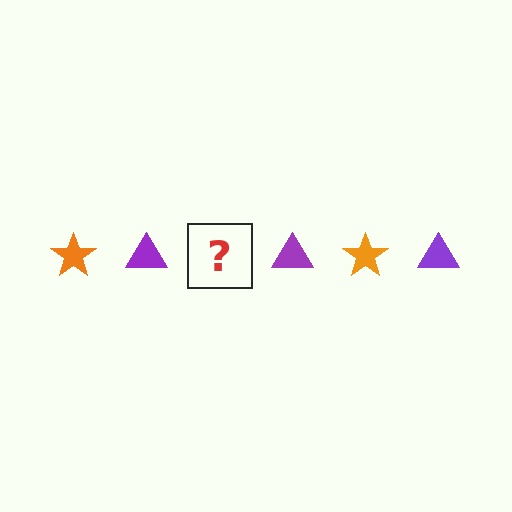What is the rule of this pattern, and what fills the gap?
The rule is that the pattern alternates between orange star and purple triangle. The gap should be filled with an orange star.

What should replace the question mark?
The question mark should be replaced with an orange star.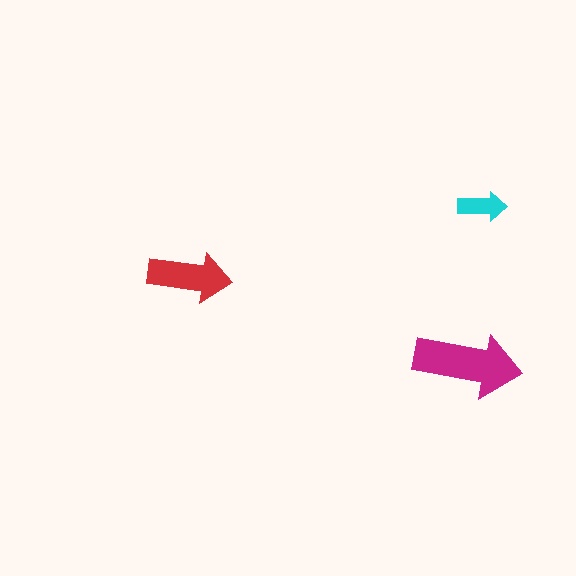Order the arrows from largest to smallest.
the magenta one, the red one, the cyan one.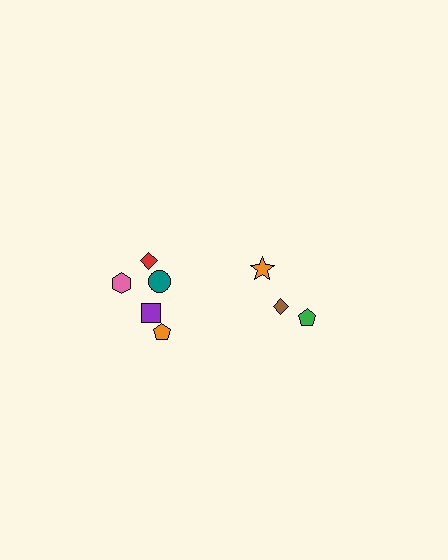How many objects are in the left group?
There are 5 objects.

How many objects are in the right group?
There are 3 objects.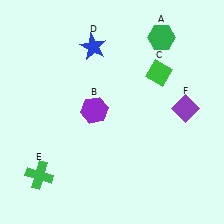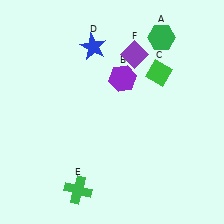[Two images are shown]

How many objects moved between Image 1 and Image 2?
3 objects moved between the two images.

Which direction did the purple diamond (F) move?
The purple diamond (F) moved up.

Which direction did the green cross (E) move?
The green cross (E) moved right.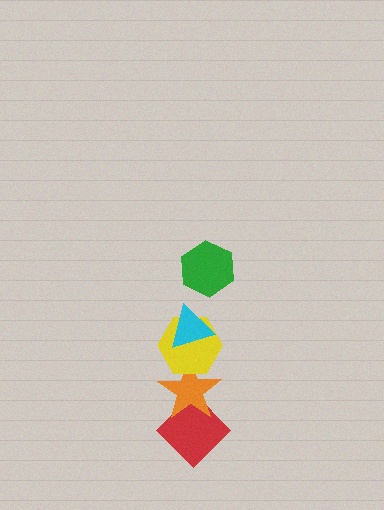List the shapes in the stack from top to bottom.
From top to bottom: the green hexagon, the cyan triangle, the yellow hexagon, the orange star, the red diamond.